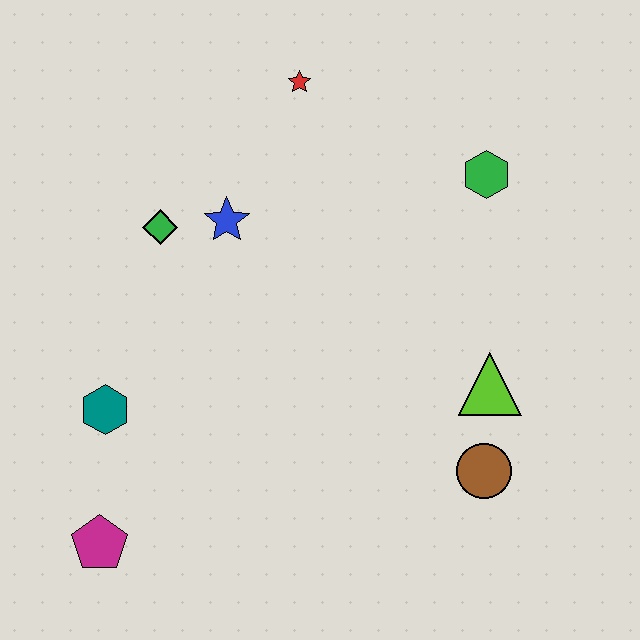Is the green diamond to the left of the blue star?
Yes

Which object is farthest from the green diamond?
The brown circle is farthest from the green diamond.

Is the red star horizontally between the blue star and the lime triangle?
Yes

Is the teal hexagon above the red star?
No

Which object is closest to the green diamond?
The blue star is closest to the green diamond.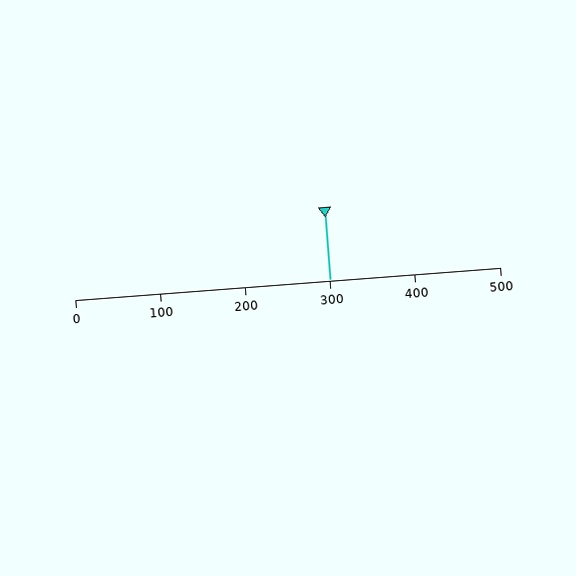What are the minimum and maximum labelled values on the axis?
The axis runs from 0 to 500.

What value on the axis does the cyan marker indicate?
The marker indicates approximately 300.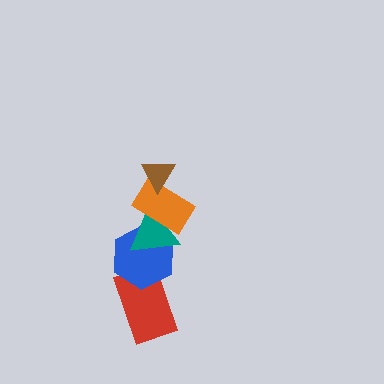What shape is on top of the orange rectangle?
The brown triangle is on top of the orange rectangle.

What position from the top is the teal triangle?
The teal triangle is 3rd from the top.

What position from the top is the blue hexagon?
The blue hexagon is 4th from the top.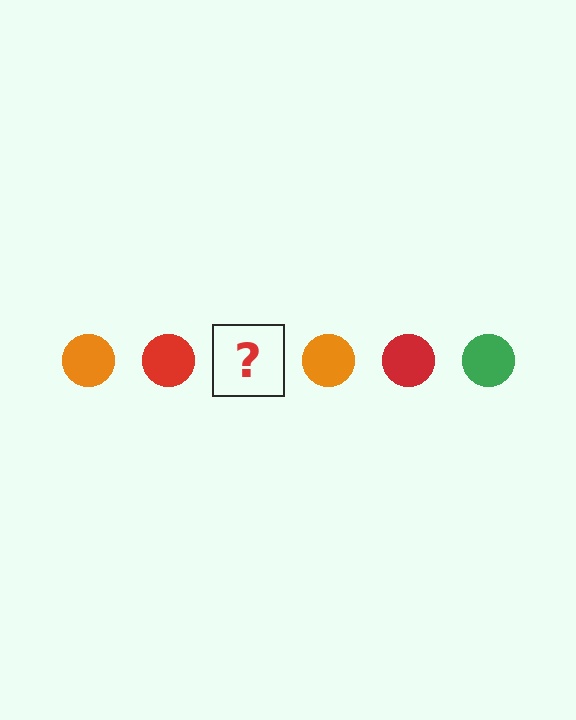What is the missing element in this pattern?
The missing element is a green circle.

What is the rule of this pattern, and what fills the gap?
The rule is that the pattern cycles through orange, red, green circles. The gap should be filled with a green circle.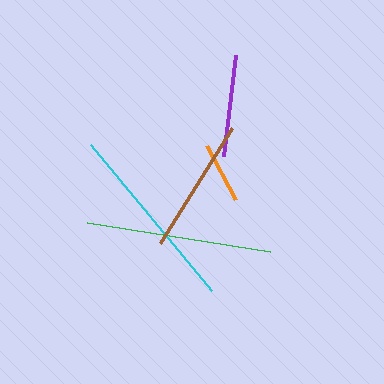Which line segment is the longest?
The cyan line is the longest at approximately 189 pixels.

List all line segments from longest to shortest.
From longest to shortest: cyan, green, brown, purple, orange.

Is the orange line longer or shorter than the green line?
The green line is longer than the orange line.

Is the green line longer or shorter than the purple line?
The green line is longer than the purple line.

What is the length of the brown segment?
The brown segment is approximately 136 pixels long.